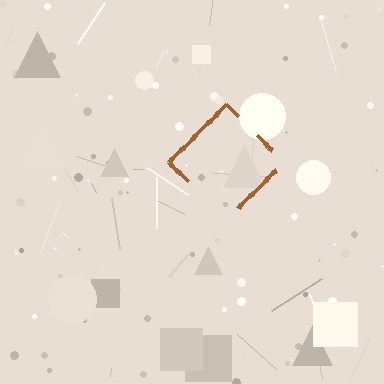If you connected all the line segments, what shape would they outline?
They would outline a diamond.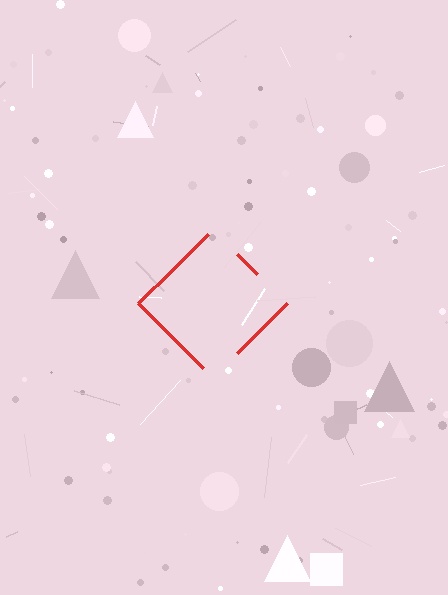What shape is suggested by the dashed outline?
The dashed outline suggests a diamond.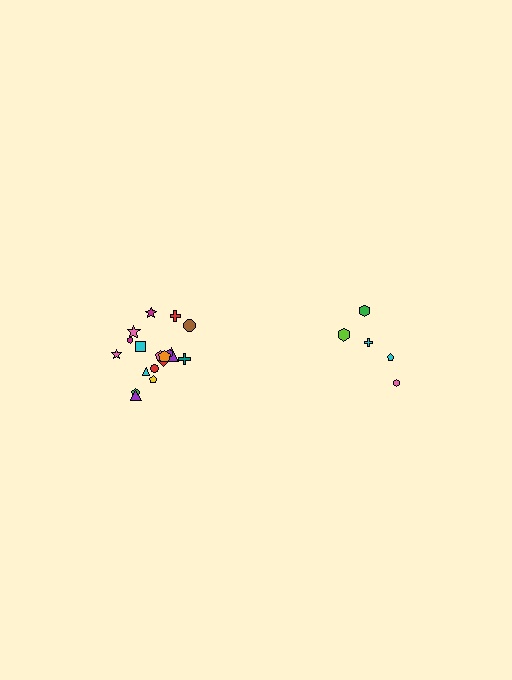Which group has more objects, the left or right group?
The left group.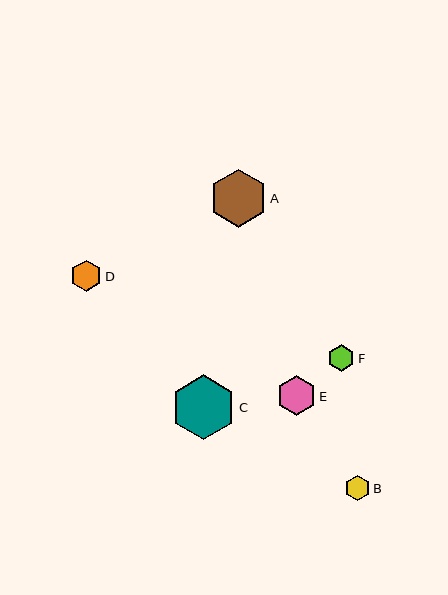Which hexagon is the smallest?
Hexagon B is the smallest with a size of approximately 25 pixels.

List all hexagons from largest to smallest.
From largest to smallest: C, A, E, D, F, B.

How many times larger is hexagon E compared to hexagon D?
Hexagon E is approximately 1.3 times the size of hexagon D.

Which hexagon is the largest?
Hexagon C is the largest with a size of approximately 65 pixels.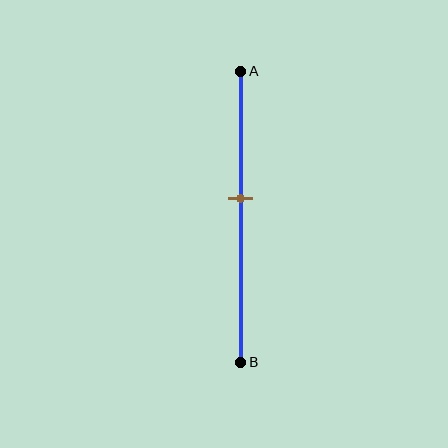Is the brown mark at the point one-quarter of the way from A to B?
No, the mark is at about 45% from A, not at the 25% one-quarter point.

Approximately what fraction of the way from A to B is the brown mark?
The brown mark is approximately 45% of the way from A to B.